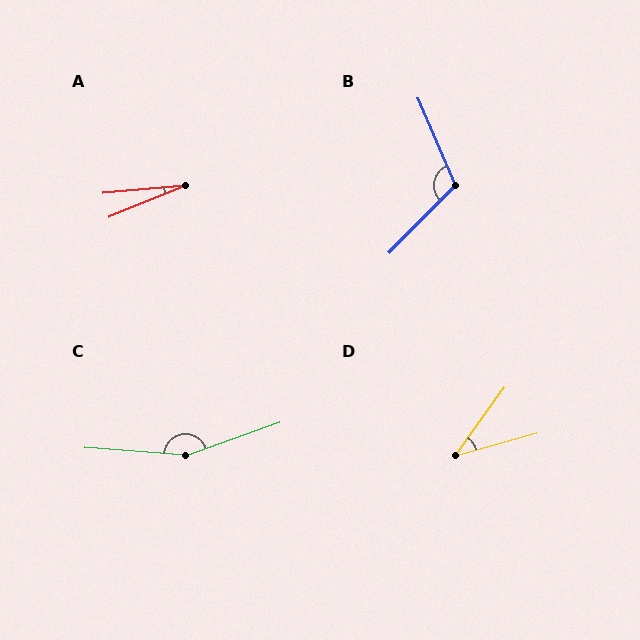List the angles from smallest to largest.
A (17°), D (38°), B (112°), C (156°).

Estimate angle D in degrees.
Approximately 38 degrees.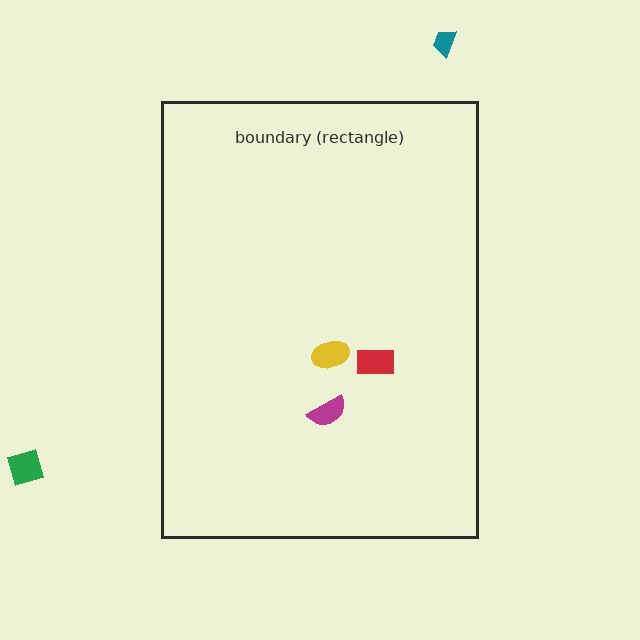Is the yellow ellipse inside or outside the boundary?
Inside.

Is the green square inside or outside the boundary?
Outside.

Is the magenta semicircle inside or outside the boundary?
Inside.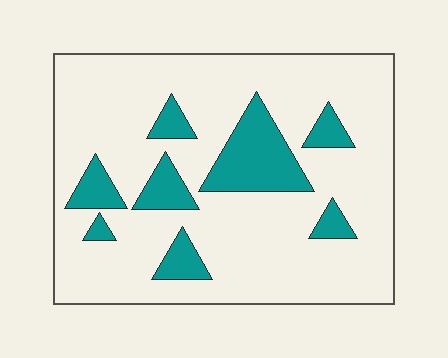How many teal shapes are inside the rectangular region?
8.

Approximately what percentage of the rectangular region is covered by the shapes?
Approximately 20%.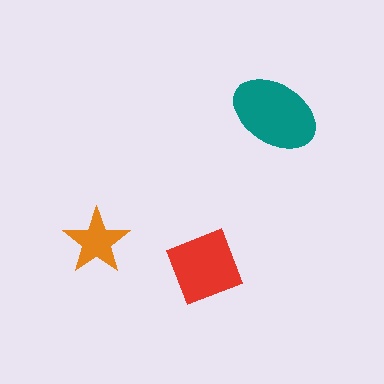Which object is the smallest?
The orange star.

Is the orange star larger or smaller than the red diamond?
Smaller.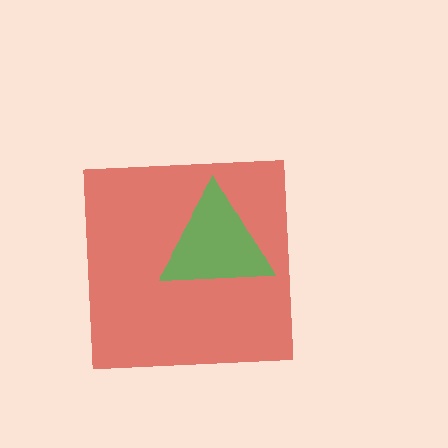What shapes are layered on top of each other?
The layered shapes are: a red square, a green triangle.